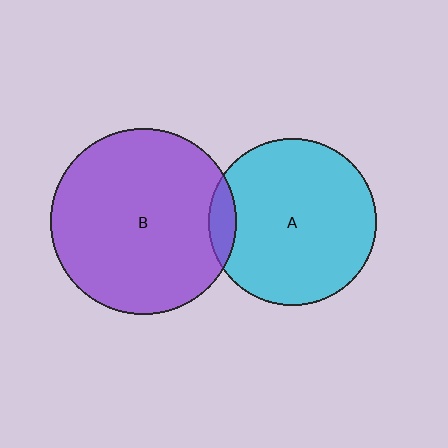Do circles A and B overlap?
Yes.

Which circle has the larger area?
Circle B (purple).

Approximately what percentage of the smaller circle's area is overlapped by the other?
Approximately 10%.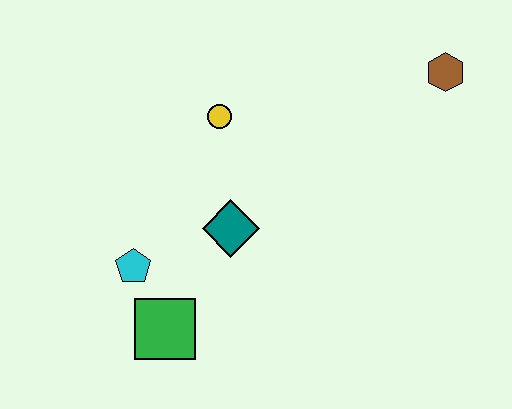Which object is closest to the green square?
The cyan pentagon is closest to the green square.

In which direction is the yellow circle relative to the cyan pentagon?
The yellow circle is above the cyan pentagon.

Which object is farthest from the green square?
The brown hexagon is farthest from the green square.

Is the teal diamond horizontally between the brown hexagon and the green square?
Yes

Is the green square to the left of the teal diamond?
Yes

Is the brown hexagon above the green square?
Yes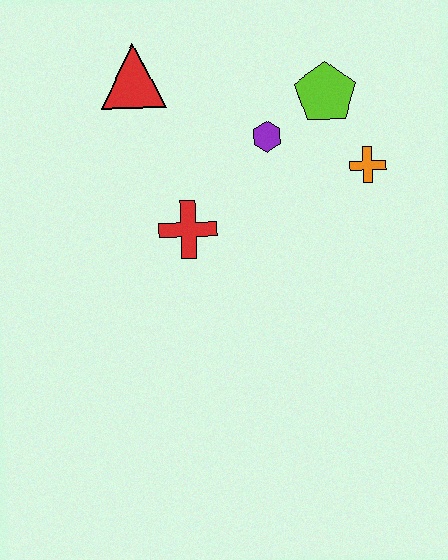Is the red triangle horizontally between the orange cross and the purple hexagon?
No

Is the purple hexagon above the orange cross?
Yes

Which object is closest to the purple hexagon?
The lime pentagon is closest to the purple hexagon.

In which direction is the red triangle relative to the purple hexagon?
The red triangle is to the left of the purple hexagon.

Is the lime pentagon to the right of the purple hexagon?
Yes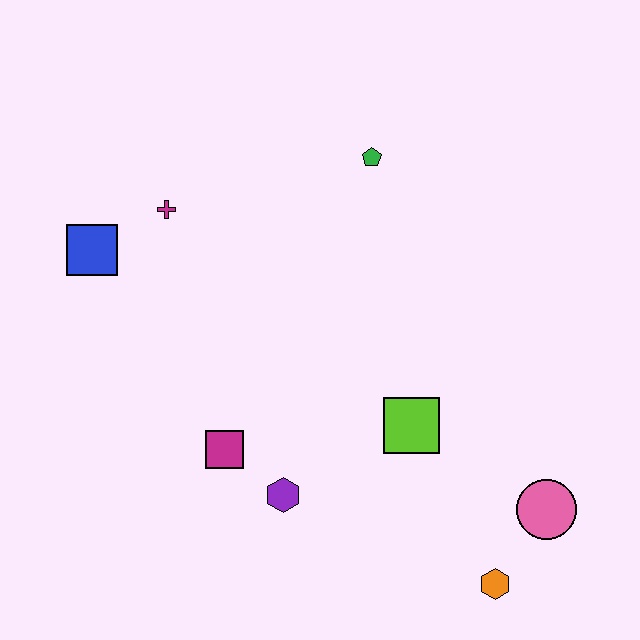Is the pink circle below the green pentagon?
Yes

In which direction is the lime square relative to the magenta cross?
The lime square is to the right of the magenta cross.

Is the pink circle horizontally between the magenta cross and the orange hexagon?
No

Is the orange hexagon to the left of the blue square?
No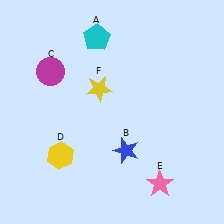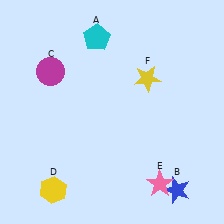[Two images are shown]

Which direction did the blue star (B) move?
The blue star (B) moved right.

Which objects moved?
The objects that moved are: the blue star (B), the yellow hexagon (D), the yellow star (F).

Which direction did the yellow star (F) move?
The yellow star (F) moved right.